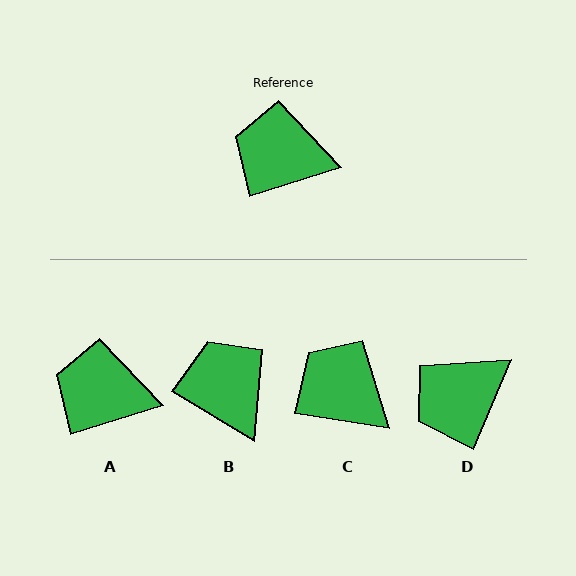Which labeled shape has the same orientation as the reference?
A.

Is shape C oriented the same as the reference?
No, it is off by about 26 degrees.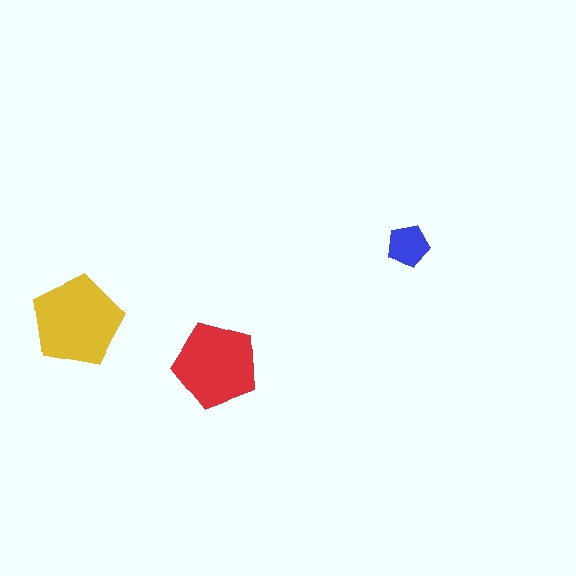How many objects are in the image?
There are 3 objects in the image.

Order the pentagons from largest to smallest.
the yellow one, the red one, the blue one.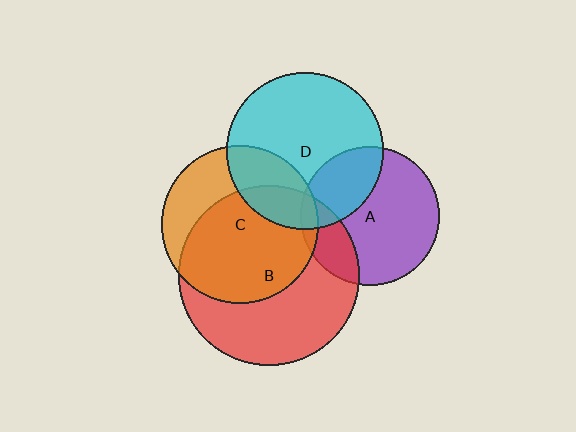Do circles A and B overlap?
Yes.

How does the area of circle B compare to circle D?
Approximately 1.3 times.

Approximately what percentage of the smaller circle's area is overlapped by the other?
Approximately 20%.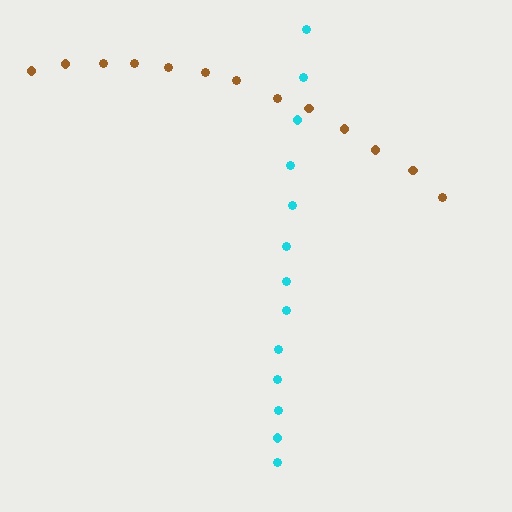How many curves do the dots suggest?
There are 2 distinct paths.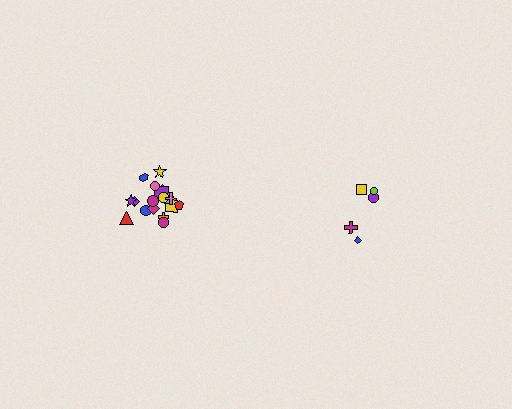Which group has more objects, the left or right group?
The left group.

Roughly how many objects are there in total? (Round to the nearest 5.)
Roughly 25 objects in total.